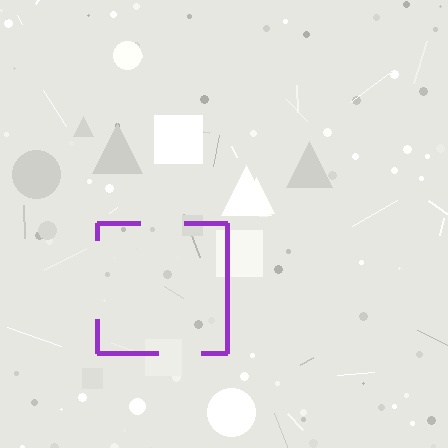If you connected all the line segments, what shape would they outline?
They would outline a square.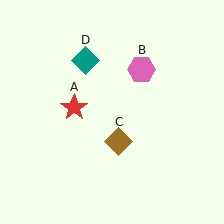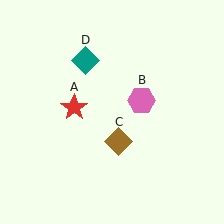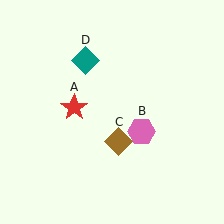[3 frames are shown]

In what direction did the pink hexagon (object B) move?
The pink hexagon (object B) moved down.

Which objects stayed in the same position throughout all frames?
Red star (object A) and brown diamond (object C) and teal diamond (object D) remained stationary.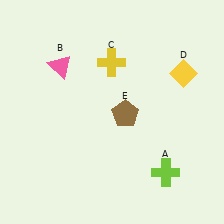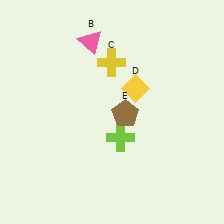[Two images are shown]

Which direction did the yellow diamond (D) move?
The yellow diamond (D) moved left.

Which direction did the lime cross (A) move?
The lime cross (A) moved left.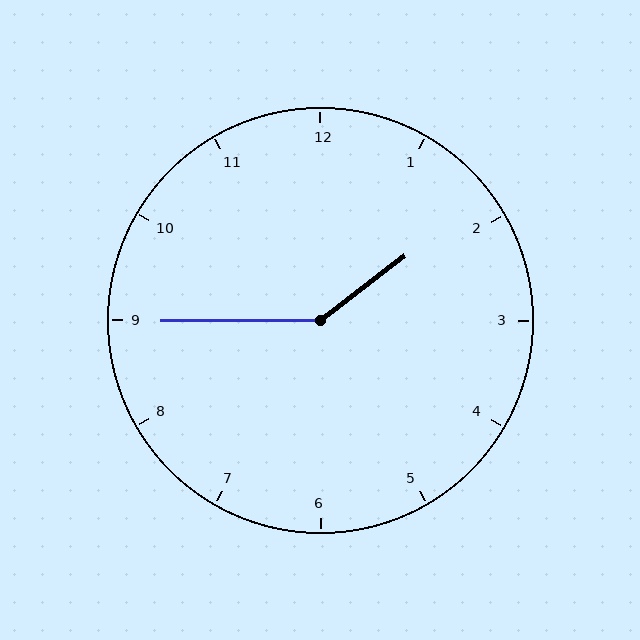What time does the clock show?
1:45.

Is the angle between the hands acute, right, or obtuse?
It is obtuse.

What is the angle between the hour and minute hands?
Approximately 142 degrees.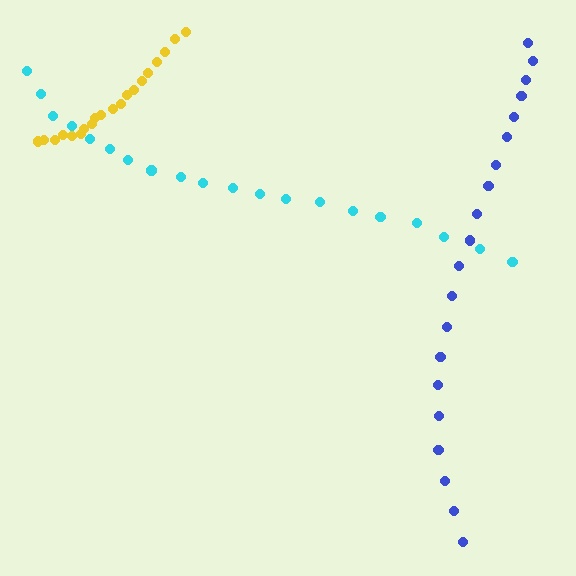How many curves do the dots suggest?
There are 3 distinct paths.